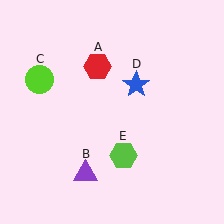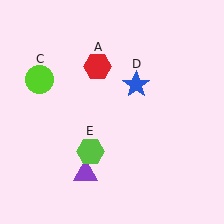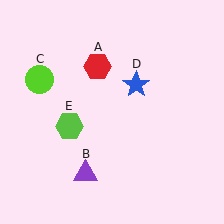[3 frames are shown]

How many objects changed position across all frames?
1 object changed position: lime hexagon (object E).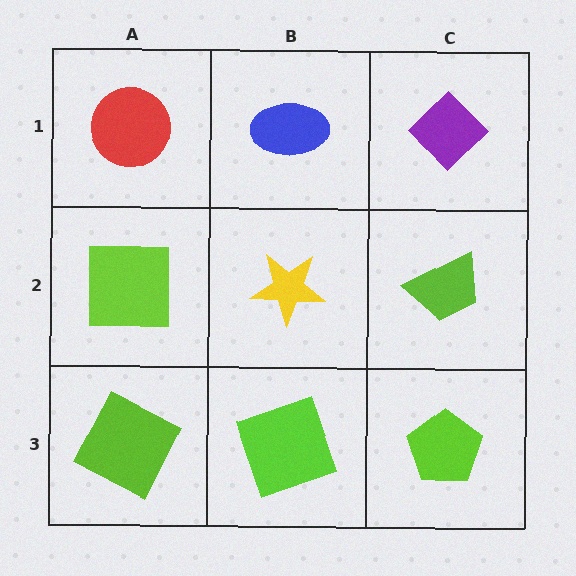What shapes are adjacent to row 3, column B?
A yellow star (row 2, column B), a lime square (row 3, column A), a lime pentagon (row 3, column C).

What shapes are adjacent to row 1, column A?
A lime square (row 2, column A), a blue ellipse (row 1, column B).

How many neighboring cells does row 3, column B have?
3.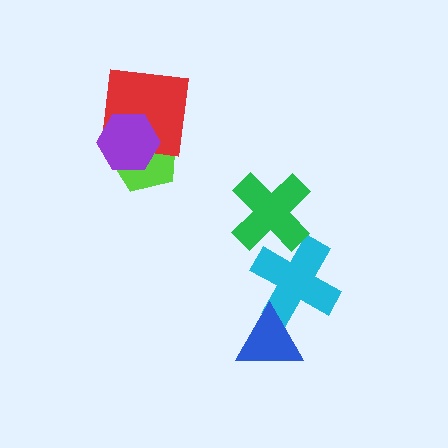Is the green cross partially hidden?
No, no other shape covers it.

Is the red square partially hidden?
Yes, it is partially covered by another shape.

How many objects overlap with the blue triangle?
1 object overlaps with the blue triangle.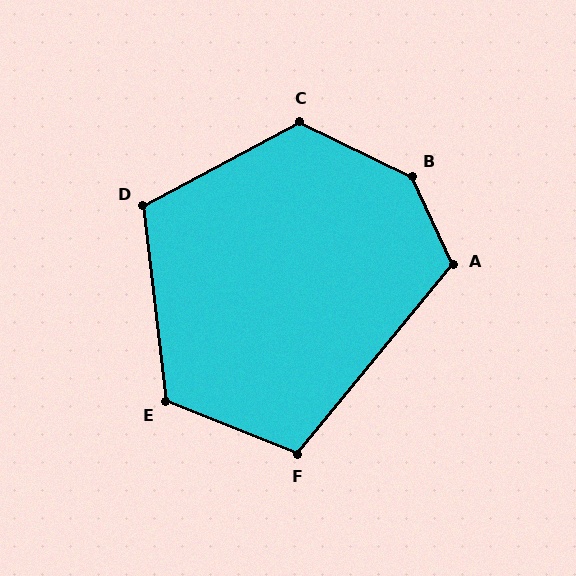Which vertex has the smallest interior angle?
F, at approximately 107 degrees.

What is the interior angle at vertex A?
Approximately 116 degrees (obtuse).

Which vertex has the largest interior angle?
B, at approximately 141 degrees.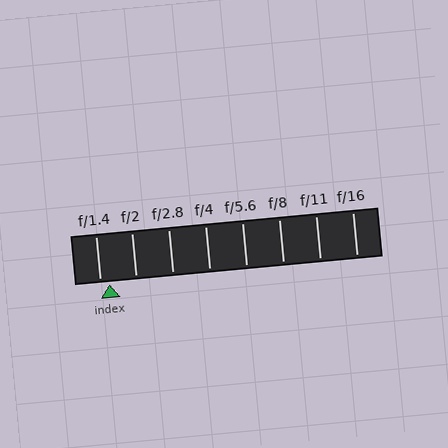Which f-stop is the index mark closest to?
The index mark is closest to f/1.4.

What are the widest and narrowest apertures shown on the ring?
The widest aperture shown is f/1.4 and the narrowest is f/16.